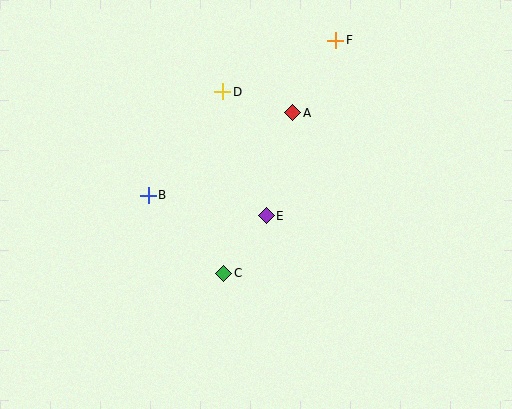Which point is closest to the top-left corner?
Point D is closest to the top-left corner.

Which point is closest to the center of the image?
Point E at (266, 216) is closest to the center.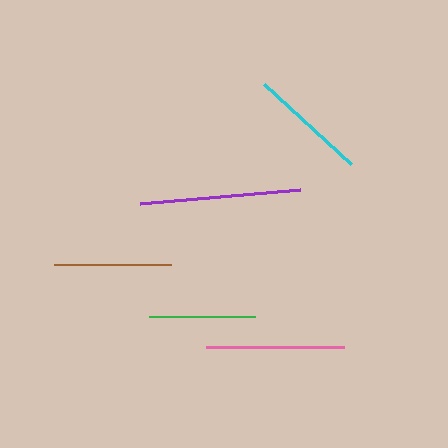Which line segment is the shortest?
The green line is the shortest at approximately 106 pixels.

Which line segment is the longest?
The purple line is the longest at approximately 160 pixels.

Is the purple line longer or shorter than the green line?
The purple line is longer than the green line.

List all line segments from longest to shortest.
From longest to shortest: purple, pink, cyan, brown, green.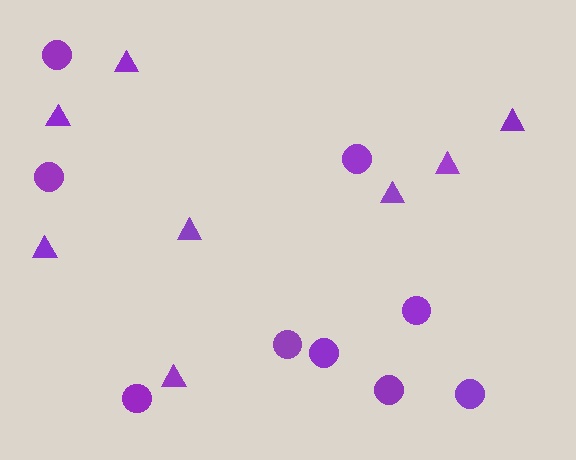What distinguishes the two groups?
There are 2 groups: one group of triangles (8) and one group of circles (9).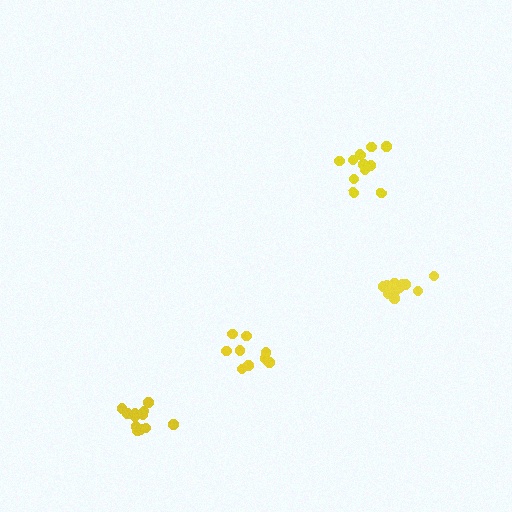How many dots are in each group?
Group 1: 9 dots, Group 2: 12 dots, Group 3: 12 dots, Group 4: 11 dots (44 total).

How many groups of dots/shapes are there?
There are 4 groups.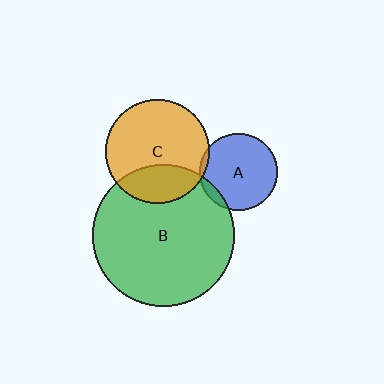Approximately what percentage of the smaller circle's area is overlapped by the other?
Approximately 5%.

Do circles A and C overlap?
Yes.